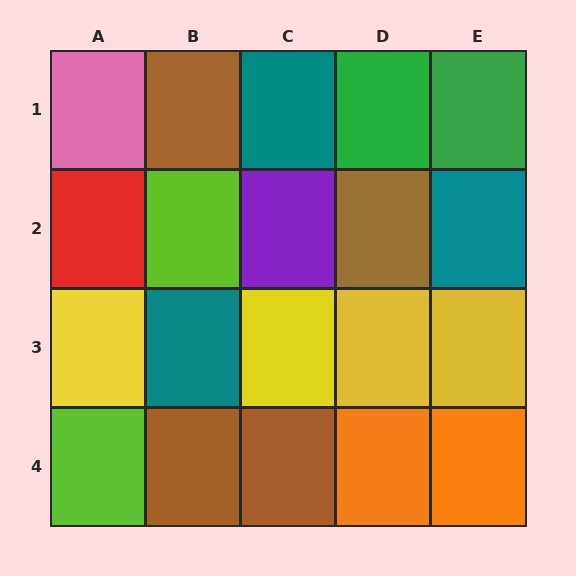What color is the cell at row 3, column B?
Teal.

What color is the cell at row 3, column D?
Yellow.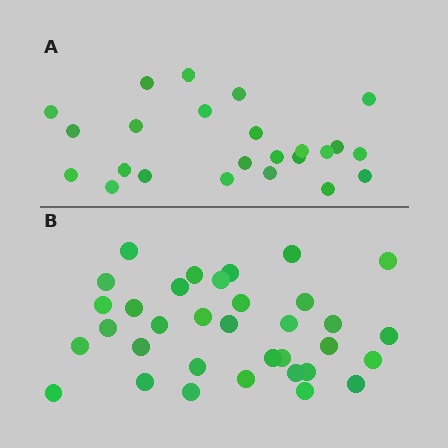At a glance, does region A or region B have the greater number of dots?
Region B (the bottom region) has more dots.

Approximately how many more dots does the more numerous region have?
Region B has roughly 10 or so more dots than region A.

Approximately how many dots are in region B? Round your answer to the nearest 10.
About 30 dots. (The exact count is 34, which rounds to 30.)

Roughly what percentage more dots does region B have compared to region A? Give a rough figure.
About 40% more.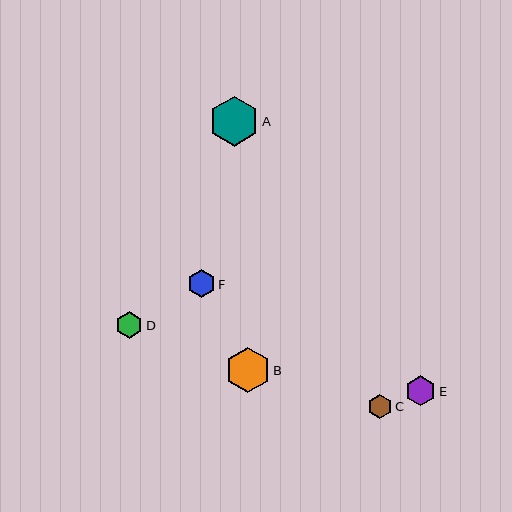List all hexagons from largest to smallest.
From largest to smallest: A, B, E, D, F, C.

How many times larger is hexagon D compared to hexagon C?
Hexagon D is approximately 1.2 times the size of hexagon C.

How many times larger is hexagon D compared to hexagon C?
Hexagon D is approximately 1.2 times the size of hexagon C.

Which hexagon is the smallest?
Hexagon C is the smallest with a size of approximately 24 pixels.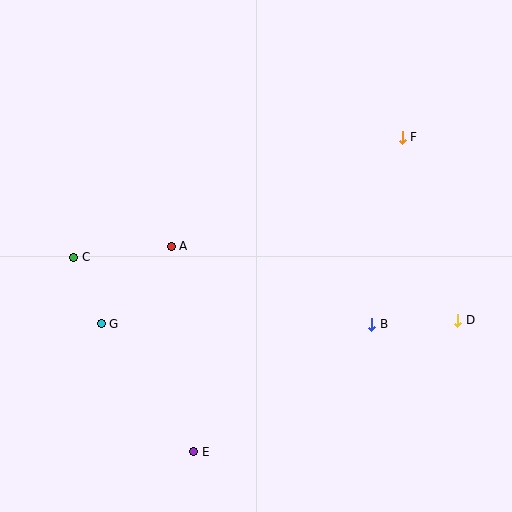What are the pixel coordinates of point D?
Point D is at (458, 320).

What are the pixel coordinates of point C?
Point C is at (74, 257).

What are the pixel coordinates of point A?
Point A is at (171, 246).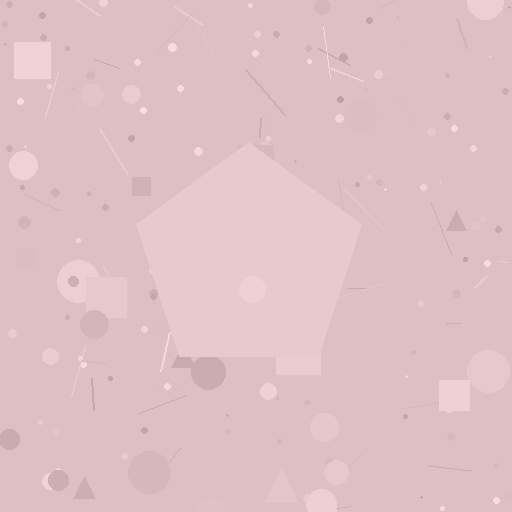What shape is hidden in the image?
A pentagon is hidden in the image.